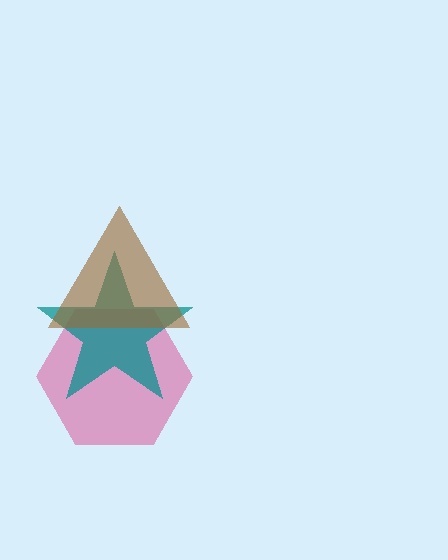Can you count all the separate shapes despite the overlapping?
Yes, there are 3 separate shapes.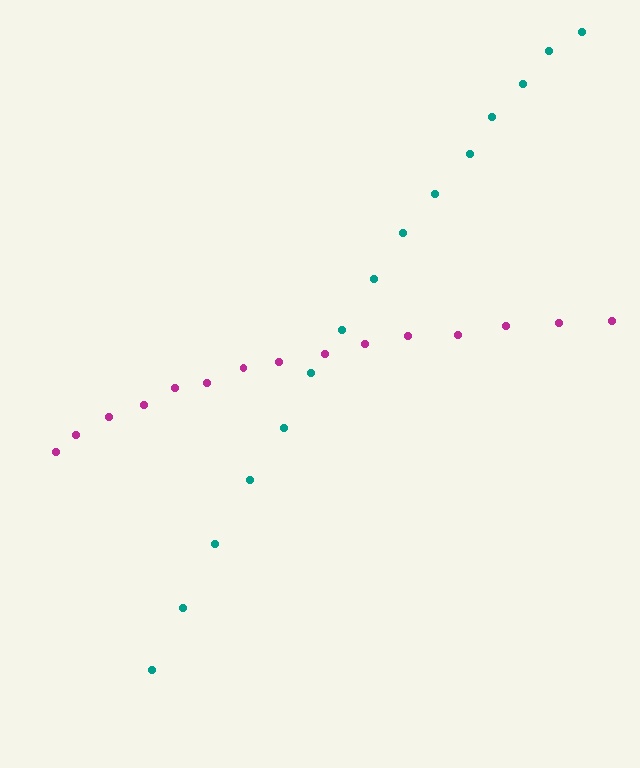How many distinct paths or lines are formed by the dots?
There are 2 distinct paths.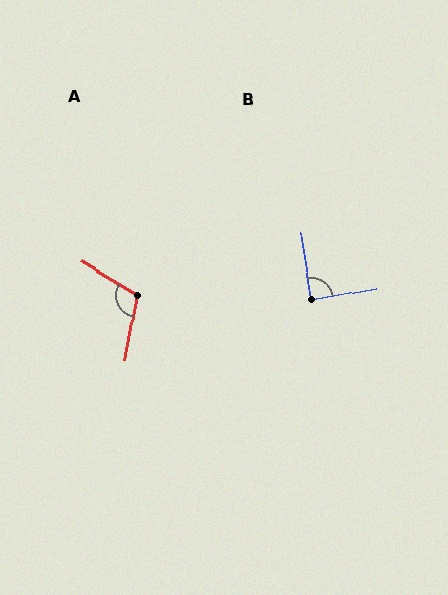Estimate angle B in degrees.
Approximately 89 degrees.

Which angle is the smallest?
B, at approximately 89 degrees.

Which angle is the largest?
A, at approximately 112 degrees.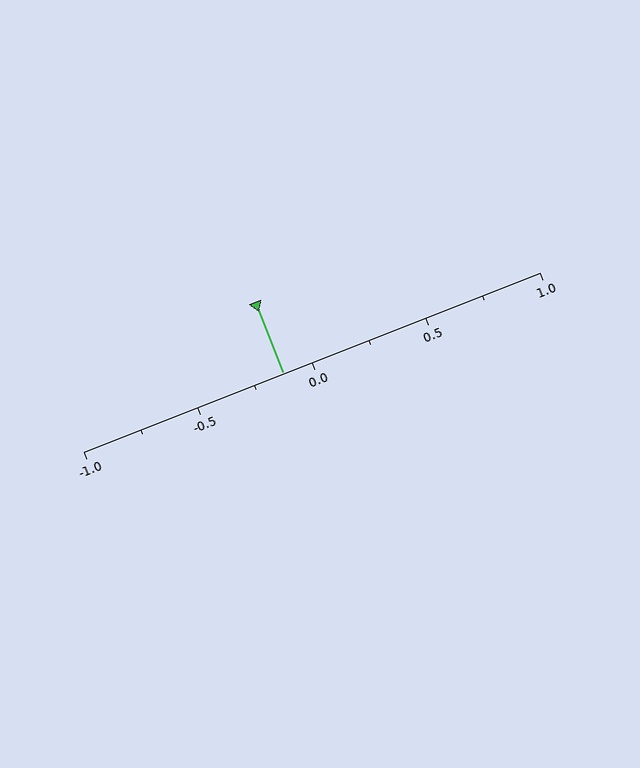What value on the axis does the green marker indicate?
The marker indicates approximately -0.12.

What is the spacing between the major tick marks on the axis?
The major ticks are spaced 0.5 apart.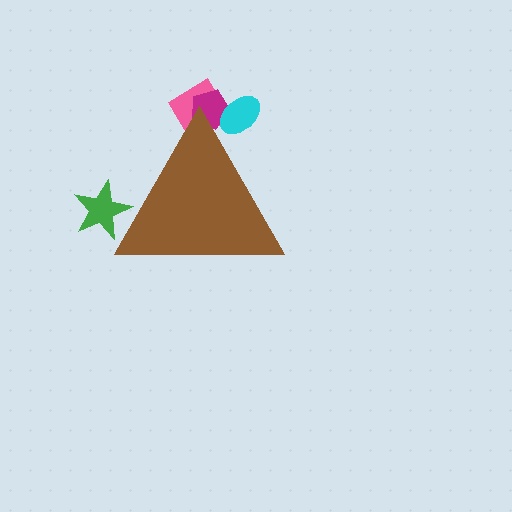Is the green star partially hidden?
Yes, the green star is partially hidden behind the brown triangle.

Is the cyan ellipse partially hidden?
Yes, the cyan ellipse is partially hidden behind the brown triangle.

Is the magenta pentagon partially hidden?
Yes, the magenta pentagon is partially hidden behind the brown triangle.